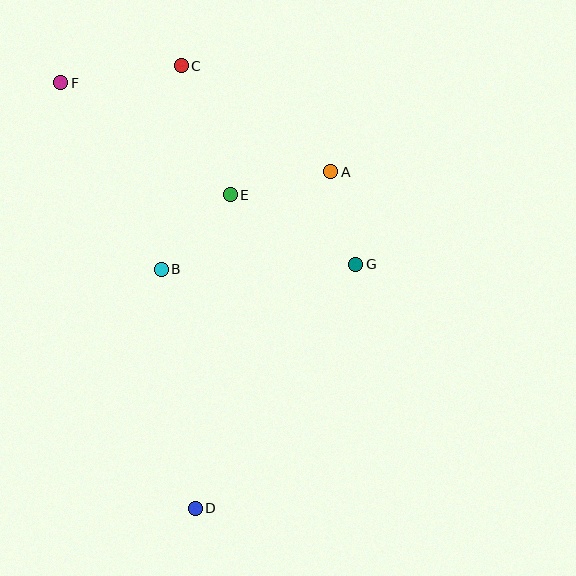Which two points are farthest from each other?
Points D and F are farthest from each other.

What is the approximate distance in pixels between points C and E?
The distance between C and E is approximately 138 pixels.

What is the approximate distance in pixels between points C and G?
The distance between C and G is approximately 264 pixels.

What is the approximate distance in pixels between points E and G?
The distance between E and G is approximately 143 pixels.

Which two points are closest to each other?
Points A and G are closest to each other.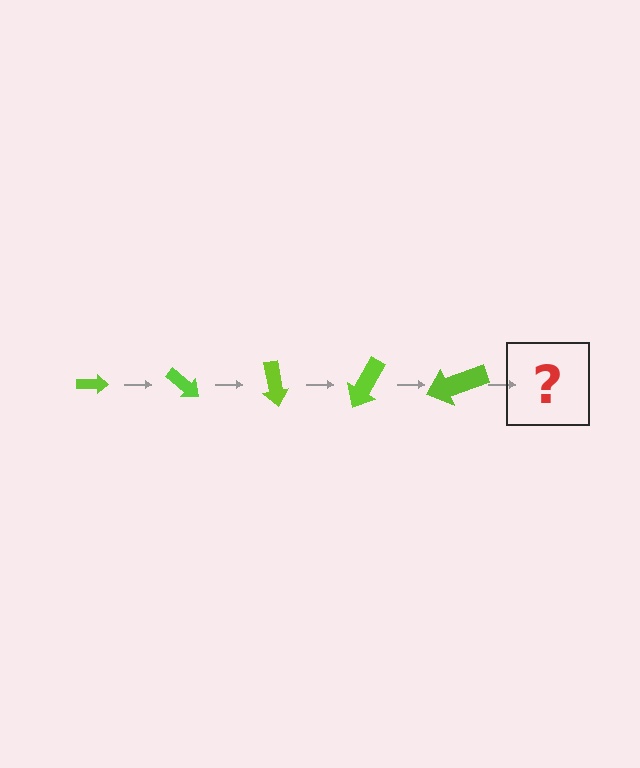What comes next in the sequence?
The next element should be an arrow, larger than the previous one and rotated 200 degrees from the start.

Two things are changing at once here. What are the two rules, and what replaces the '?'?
The two rules are that the arrow grows larger each step and it rotates 40 degrees each step. The '?' should be an arrow, larger than the previous one and rotated 200 degrees from the start.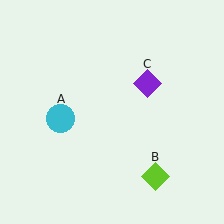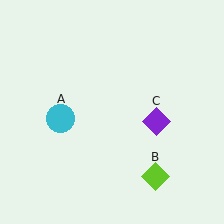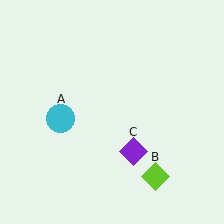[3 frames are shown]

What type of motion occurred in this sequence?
The purple diamond (object C) rotated clockwise around the center of the scene.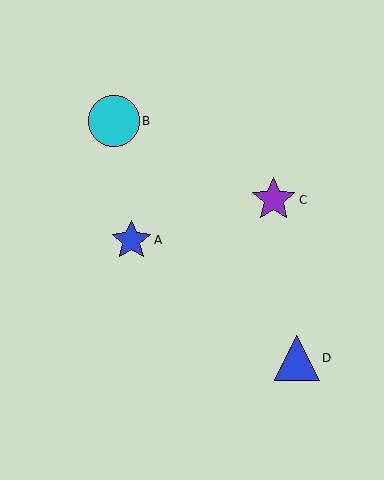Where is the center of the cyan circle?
The center of the cyan circle is at (114, 121).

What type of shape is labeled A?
Shape A is a blue star.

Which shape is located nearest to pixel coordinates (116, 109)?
The cyan circle (labeled B) at (114, 121) is nearest to that location.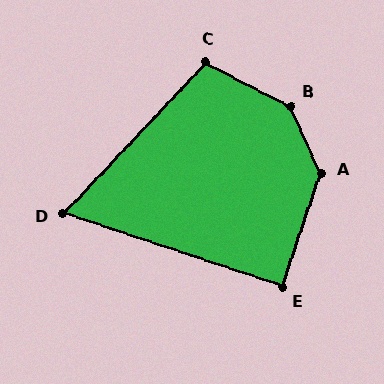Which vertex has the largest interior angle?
B, at approximately 142 degrees.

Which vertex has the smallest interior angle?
D, at approximately 65 degrees.